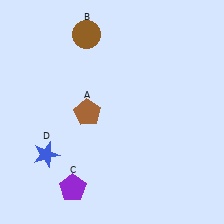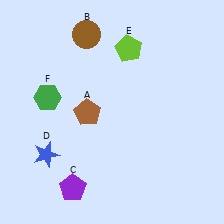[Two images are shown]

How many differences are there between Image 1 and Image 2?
There are 2 differences between the two images.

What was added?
A lime pentagon (E), a green hexagon (F) were added in Image 2.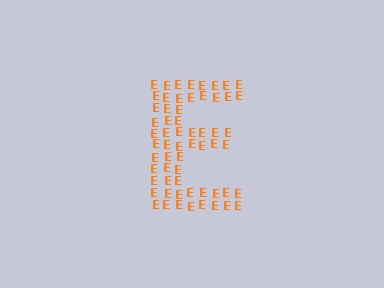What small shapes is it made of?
It is made of small letter E's.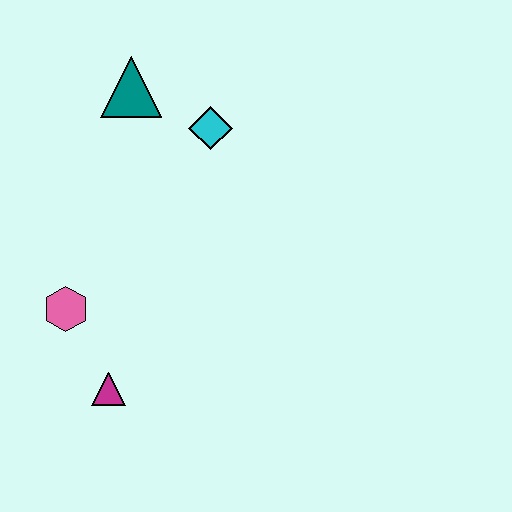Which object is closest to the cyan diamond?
The teal triangle is closest to the cyan diamond.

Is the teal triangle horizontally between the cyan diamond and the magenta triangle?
Yes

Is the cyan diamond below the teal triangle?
Yes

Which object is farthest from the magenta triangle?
The teal triangle is farthest from the magenta triangle.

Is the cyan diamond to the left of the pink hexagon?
No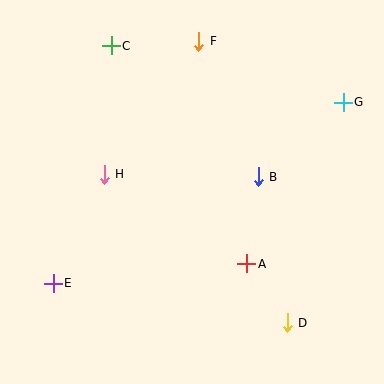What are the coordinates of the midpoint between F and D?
The midpoint between F and D is at (243, 182).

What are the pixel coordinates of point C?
Point C is at (111, 46).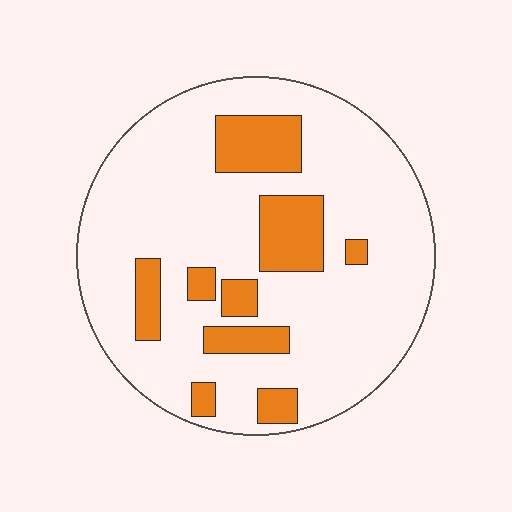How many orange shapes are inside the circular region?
9.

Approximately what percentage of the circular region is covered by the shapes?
Approximately 20%.